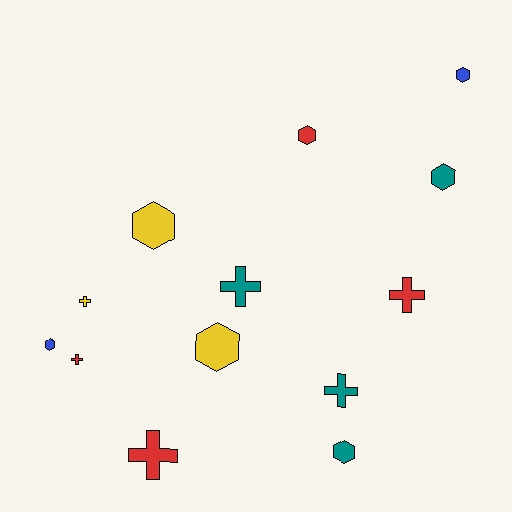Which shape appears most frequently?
Hexagon, with 7 objects.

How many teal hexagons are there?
There are 2 teal hexagons.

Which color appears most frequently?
Teal, with 4 objects.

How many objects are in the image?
There are 13 objects.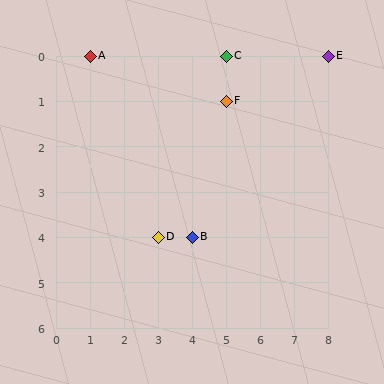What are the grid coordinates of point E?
Point E is at grid coordinates (8, 0).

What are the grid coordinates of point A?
Point A is at grid coordinates (1, 0).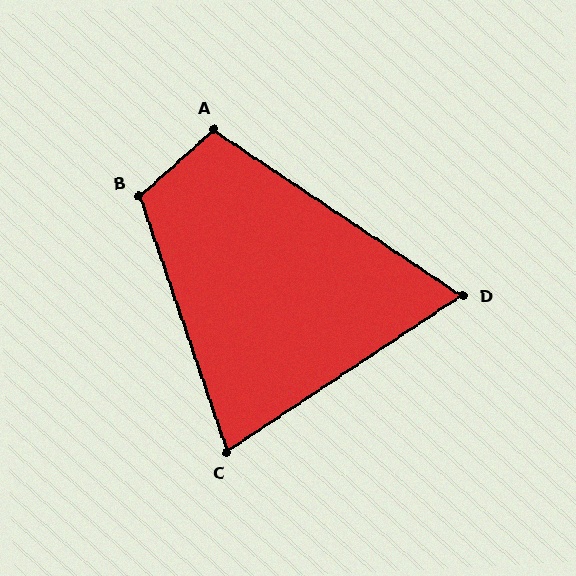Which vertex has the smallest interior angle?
D, at approximately 67 degrees.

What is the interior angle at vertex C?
Approximately 75 degrees (acute).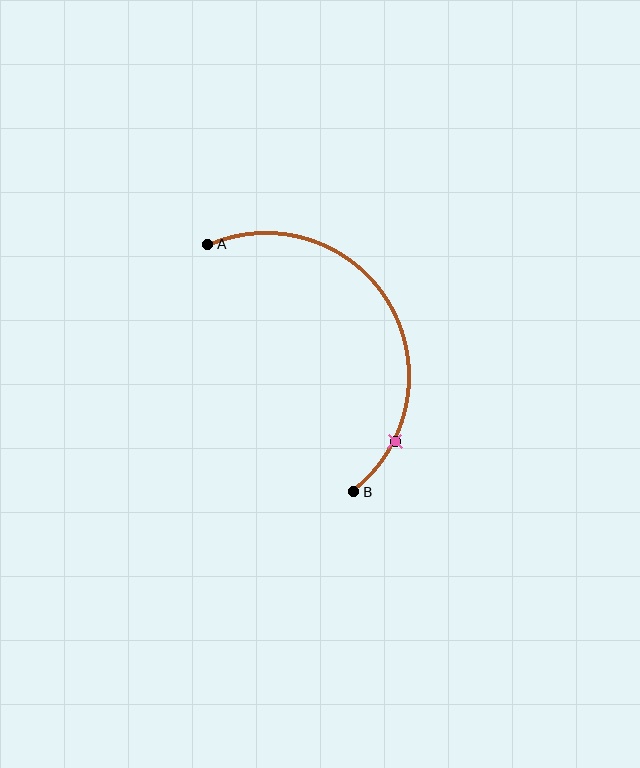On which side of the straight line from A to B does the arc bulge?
The arc bulges to the right of the straight line connecting A and B.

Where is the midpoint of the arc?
The arc midpoint is the point on the curve farthest from the straight line joining A and B. It sits to the right of that line.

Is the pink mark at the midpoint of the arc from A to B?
No. The pink mark lies on the arc but is closer to endpoint B. The arc midpoint would be at the point on the curve equidistant along the arc from both A and B.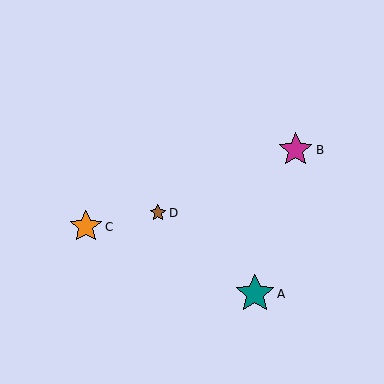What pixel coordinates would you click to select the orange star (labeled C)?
Click at (86, 227) to select the orange star C.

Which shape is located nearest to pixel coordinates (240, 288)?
The teal star (labeled A) at (255, 294) is nearest to that location.